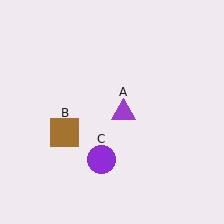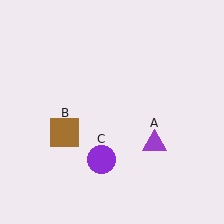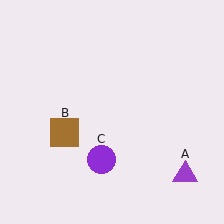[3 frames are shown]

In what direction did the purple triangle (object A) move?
The purple triangle (object A) moved down and to the right.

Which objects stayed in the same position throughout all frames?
Brown square (object B) and purple circle (object C) remained stationary.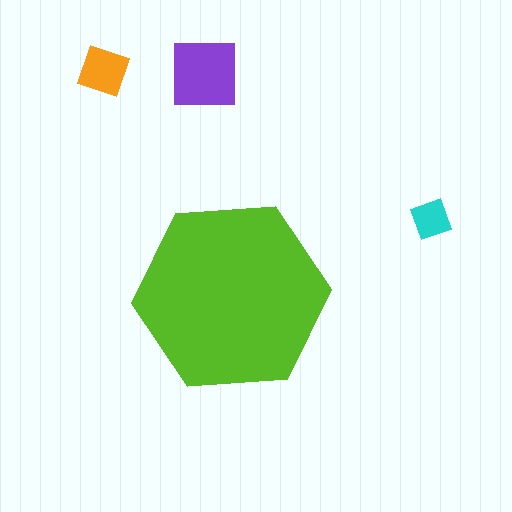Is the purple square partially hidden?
No, the purple square is fully visible.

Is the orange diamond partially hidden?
No, the orange diamond is fully visible.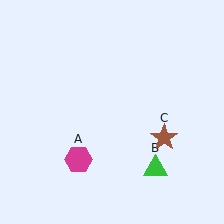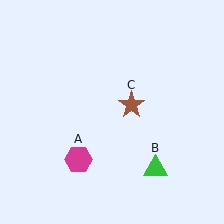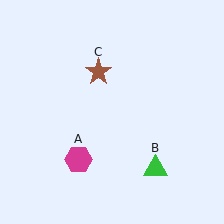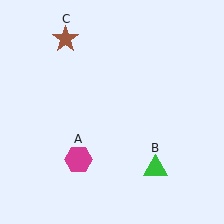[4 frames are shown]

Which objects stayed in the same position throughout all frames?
Magenta hexagon (object A) and green triangle (object B) remained stationary.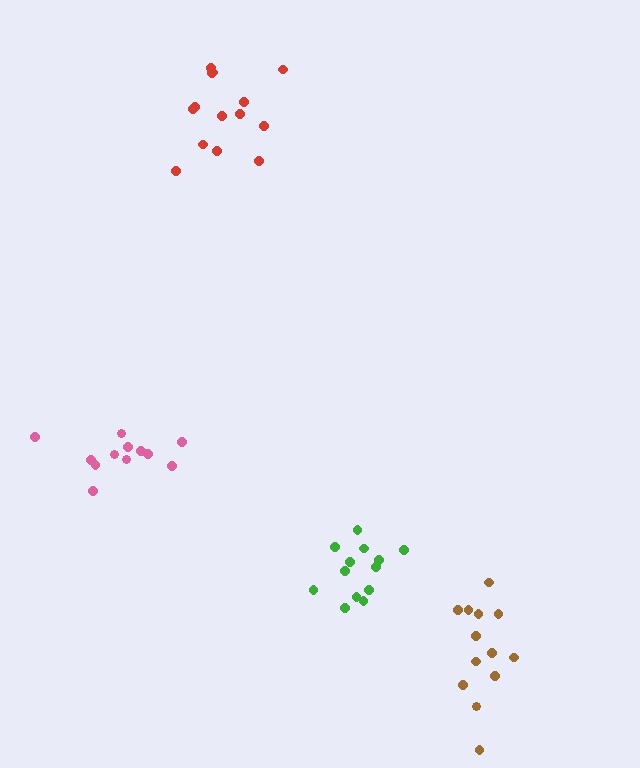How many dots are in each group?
Group 1: 12 dots, Group 2: 13 dots, Group 3: 14 dots, Group 4: 13 dots (52 total).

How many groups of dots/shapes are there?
There are 4 groups.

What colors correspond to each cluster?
The clusters are colored: pink, green, red, brown.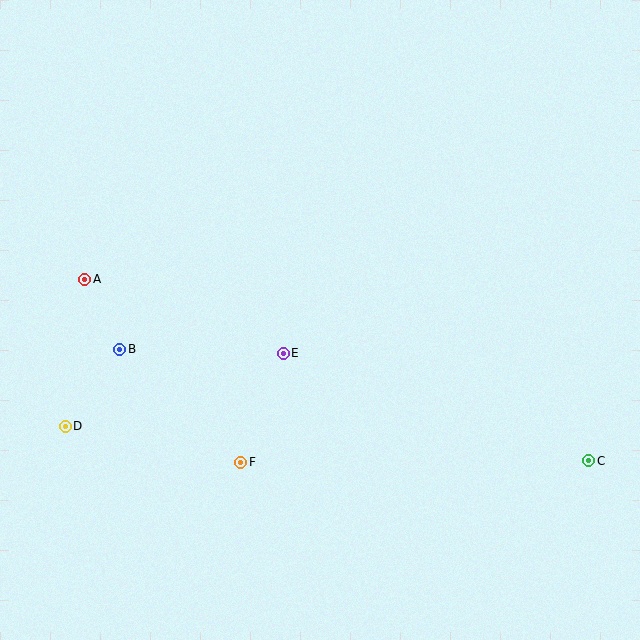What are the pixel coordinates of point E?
Point E is at (283, 353).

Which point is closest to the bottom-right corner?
Point C is closest to the bottom-right corner.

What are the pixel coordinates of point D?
Point D is at (65, 426).